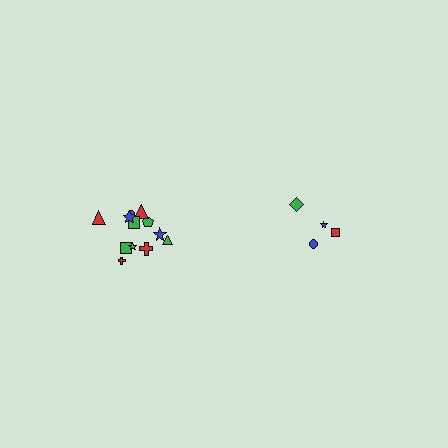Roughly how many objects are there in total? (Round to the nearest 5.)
Roughly 15 objects in total.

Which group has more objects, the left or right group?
The left group.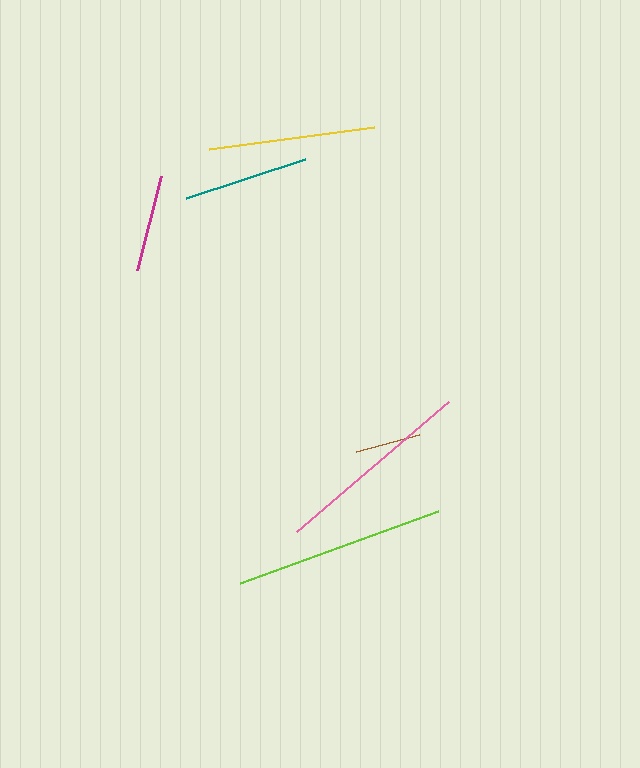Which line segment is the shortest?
The brown line is the shortest at approximately 66 pixels.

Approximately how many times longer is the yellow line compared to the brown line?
The yellow line is approximately 2.5 times the length of the brown line.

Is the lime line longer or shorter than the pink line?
The lime line is longer than the pink line.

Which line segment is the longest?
The lime line is the longest at approximately 211 pixels.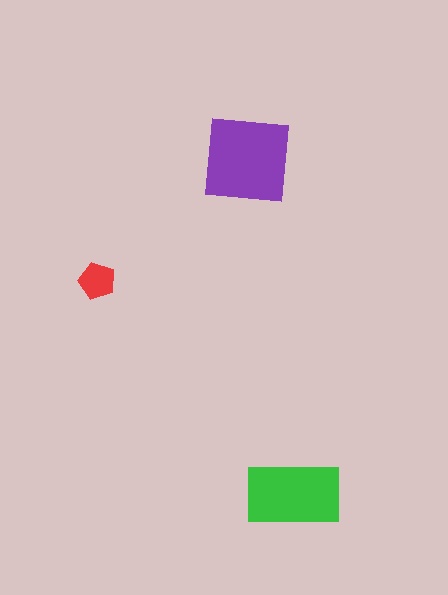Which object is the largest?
The purple square.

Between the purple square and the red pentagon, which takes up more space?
The purple square.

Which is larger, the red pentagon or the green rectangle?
The green rectangle.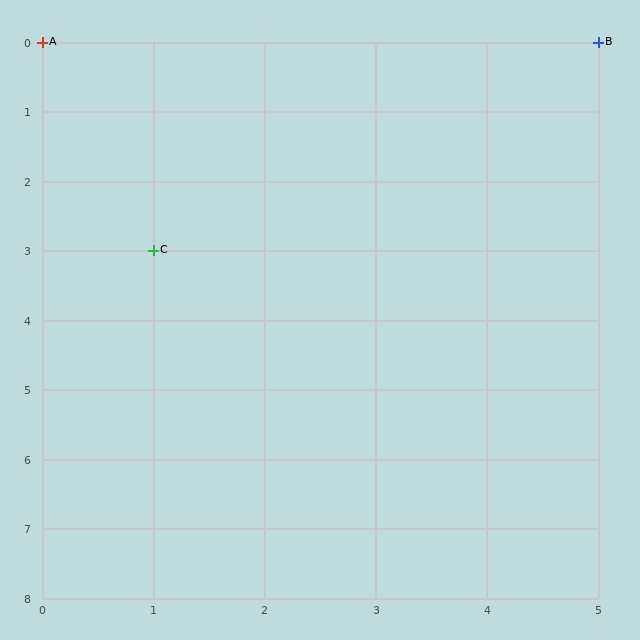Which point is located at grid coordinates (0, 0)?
Point A is at (0, 0).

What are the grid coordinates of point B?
Point B is at grid coordinates (5, 0).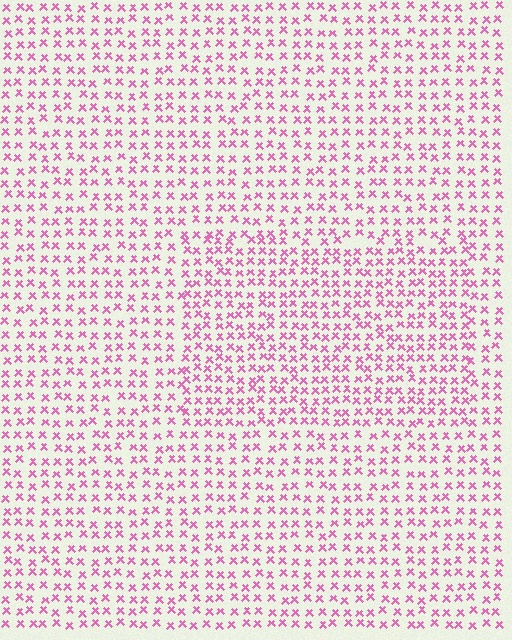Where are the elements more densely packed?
The elements are more densely packed inside the rectangle boundary.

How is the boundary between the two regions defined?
The boundary is defined by a change in element density (approximately 1.4x ratio). All elements are the same color, size, and shape.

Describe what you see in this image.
The image contains small pink elements arranged at two different densities. A rectangle-shaped region is visible where the elements are more densely packed than the surrounding area.